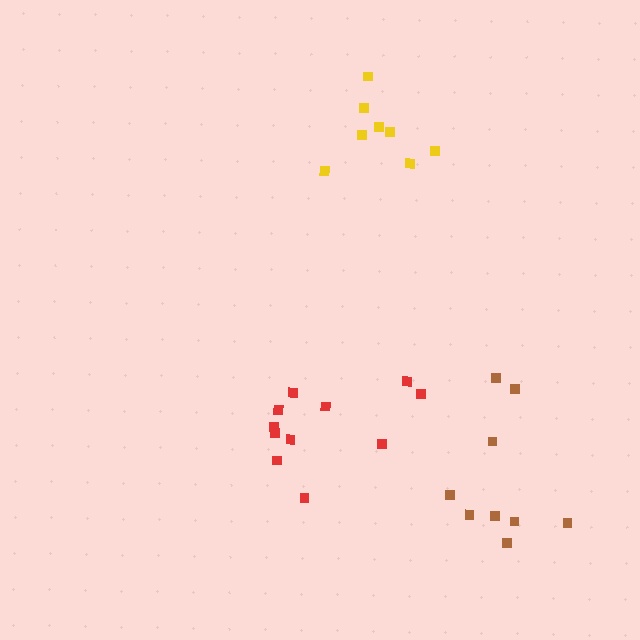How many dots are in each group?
Group 1: 8 dots, Group 2: 9 dots, Group 3: 11 dots (28 total).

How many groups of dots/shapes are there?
There are 3 groups.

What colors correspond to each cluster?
The clusters are colored: yellow, brown, red.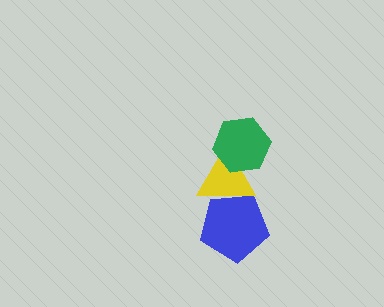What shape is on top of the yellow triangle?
The green hexagon is on top of the yellow triangle.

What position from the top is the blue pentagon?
The blue pentagon is 3rd from the top.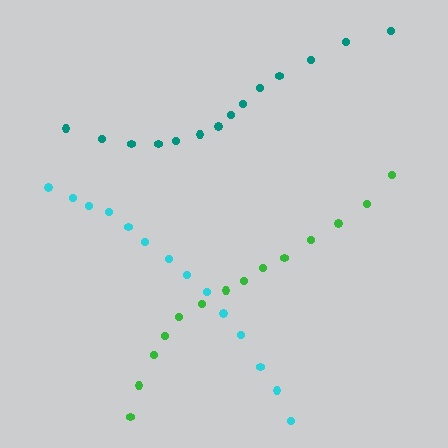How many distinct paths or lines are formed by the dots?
There are 3 distinct paths.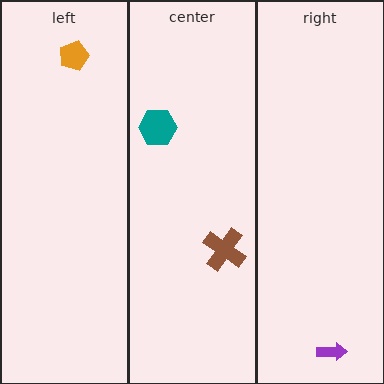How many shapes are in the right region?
1.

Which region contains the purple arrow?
The right region.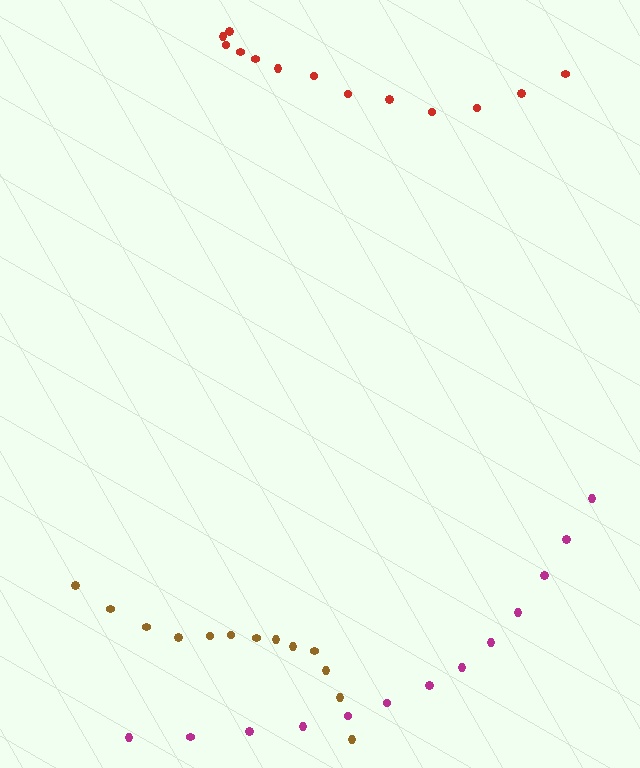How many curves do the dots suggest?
There are 3 distinct paths.